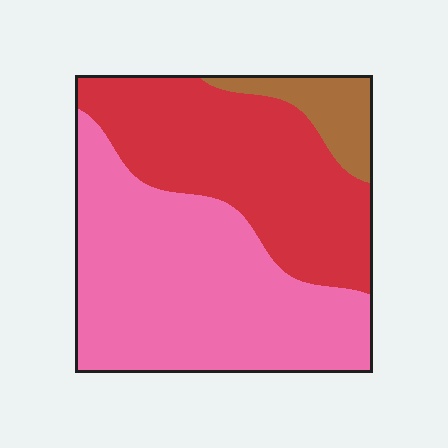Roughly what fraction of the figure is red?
Red covers around 40% of the figure.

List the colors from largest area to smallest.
From largest to smallest: pink, red, brown.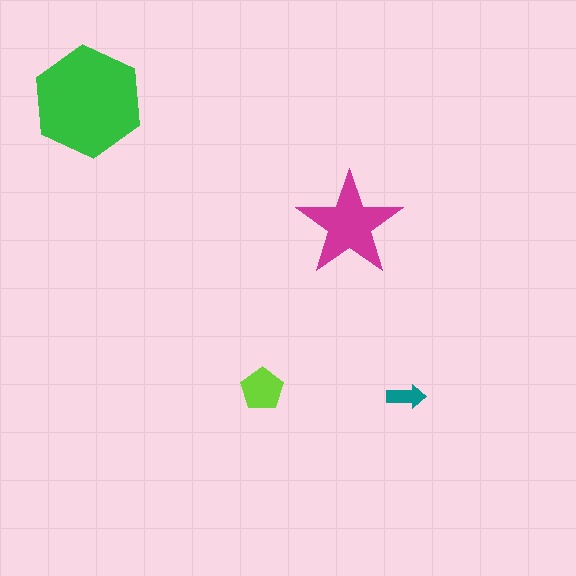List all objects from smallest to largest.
The teal arrow, the lime pentagon, the magenta star, the green hexagon.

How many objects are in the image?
There are 4 objects in the image.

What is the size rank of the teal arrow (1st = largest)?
4th.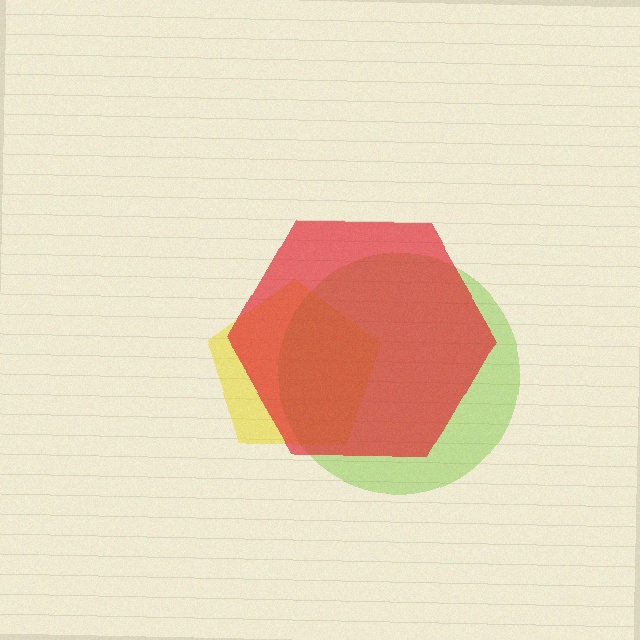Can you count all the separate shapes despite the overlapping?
Yes, there are 3 separate shapes.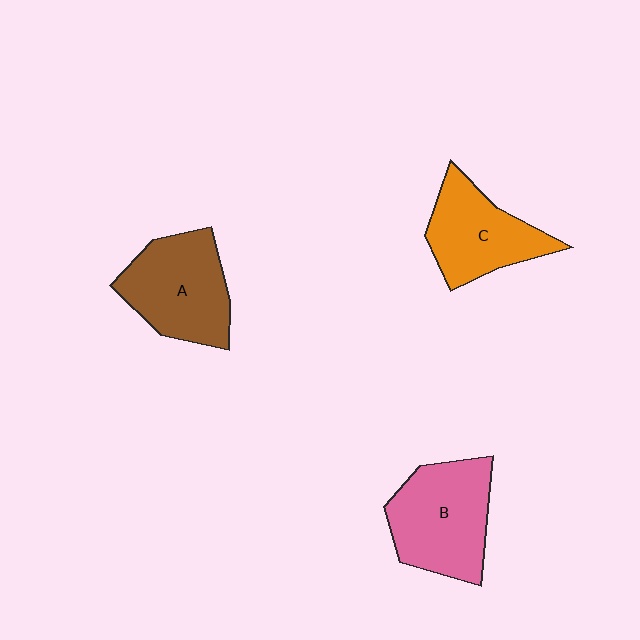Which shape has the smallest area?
Shape C (orange).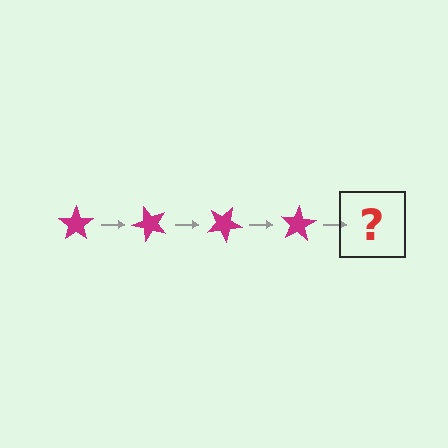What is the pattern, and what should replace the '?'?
The pattern is that the star rotates 50 degrees each step. The '?' should be a magenta star rotated 200 degrees.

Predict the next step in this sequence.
The next step is a magenta star rotated 200 degrees.